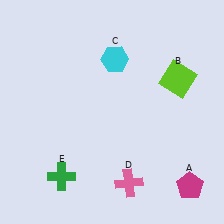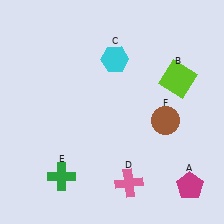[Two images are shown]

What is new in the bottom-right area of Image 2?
A brown circle (F) was added in the bottom-right area of Image 2.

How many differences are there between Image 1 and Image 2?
There is 1 difference between the two images.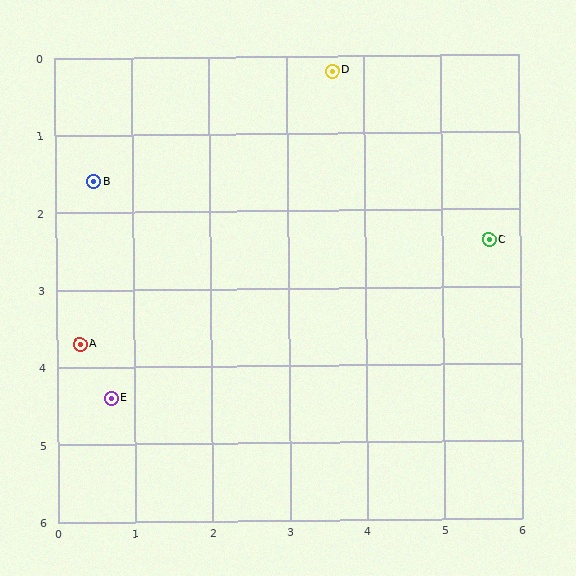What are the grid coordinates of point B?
Point B is at approximately (0.5, 1.6).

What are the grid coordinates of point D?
Point D is at approximately (3.6, 0.2).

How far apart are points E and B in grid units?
Points E and B are about 2.8 grid units apart.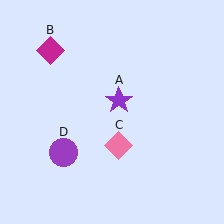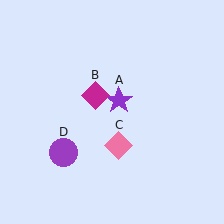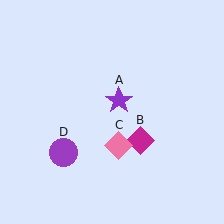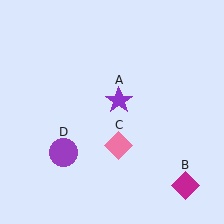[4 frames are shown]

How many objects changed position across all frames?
1 object changed position: magenta diamond (object B).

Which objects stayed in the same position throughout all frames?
Purple star (object A) and pink diamond (object C) and purple circle (object D) remained stationary.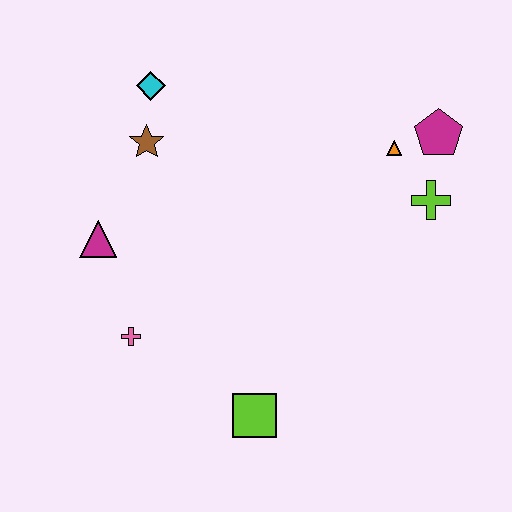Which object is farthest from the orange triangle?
The pink cross is farthest from the orange triangle.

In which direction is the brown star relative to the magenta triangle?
The brown star is above the magenta triangle.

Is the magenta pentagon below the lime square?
No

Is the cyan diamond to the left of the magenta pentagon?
Yes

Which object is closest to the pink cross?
The magenta triangle is closest to the pink cross.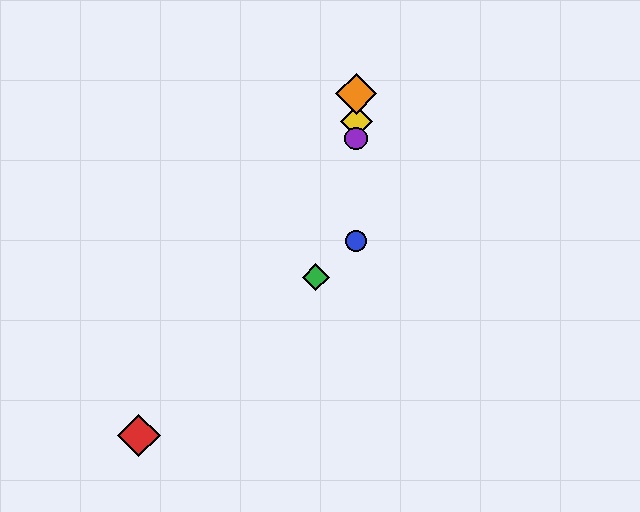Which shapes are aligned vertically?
The blue circle, the yellow diamond, the purple circle, the orange diamond are aligned vertically.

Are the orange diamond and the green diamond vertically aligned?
No, the orange diamond is at x≈356 and the green diamond is at x≈316.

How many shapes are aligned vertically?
4 shapes (the blue circle, the yellow diamond, the purple circle, the orange diamond) are aligned vertically.